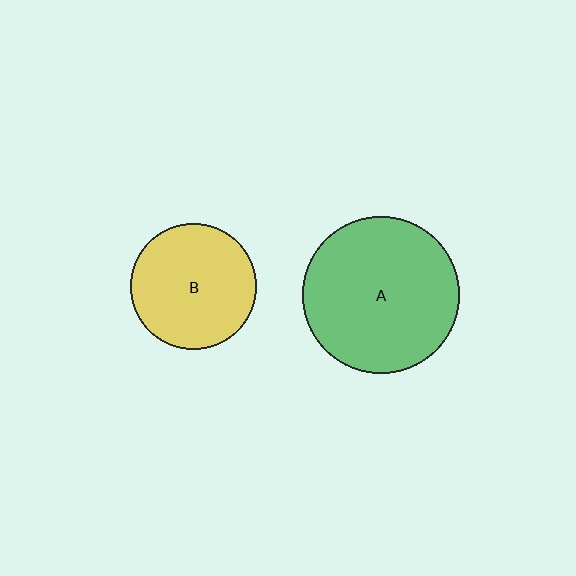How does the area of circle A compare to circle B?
Approximately 1.5 times.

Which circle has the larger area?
Circle A (green).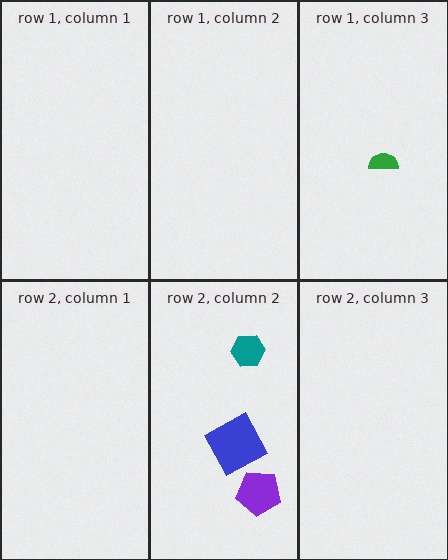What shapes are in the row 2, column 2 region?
The teal hexagon, the blue square, the purple pentagon.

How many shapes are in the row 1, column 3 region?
1.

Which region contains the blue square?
The row 2, column 2 region.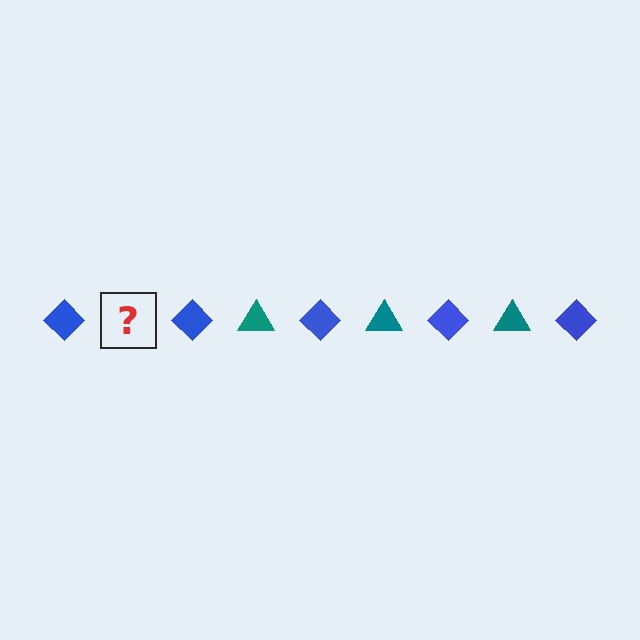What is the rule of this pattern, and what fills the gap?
The rule is that the pattern alternates between blue diamond and teal triangle. The gap should be filled with a teal triangle.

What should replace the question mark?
The question mark should be replaced with a teal triangle.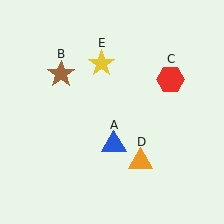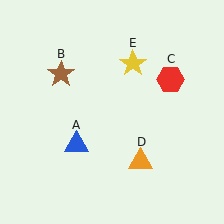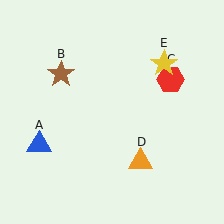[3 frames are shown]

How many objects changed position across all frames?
2 objects changed position: blue triangle (object A), yellow star (object E).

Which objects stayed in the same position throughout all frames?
Brown star (object B) and red hexagon (object C) and orange triangle (object D) remained stationary.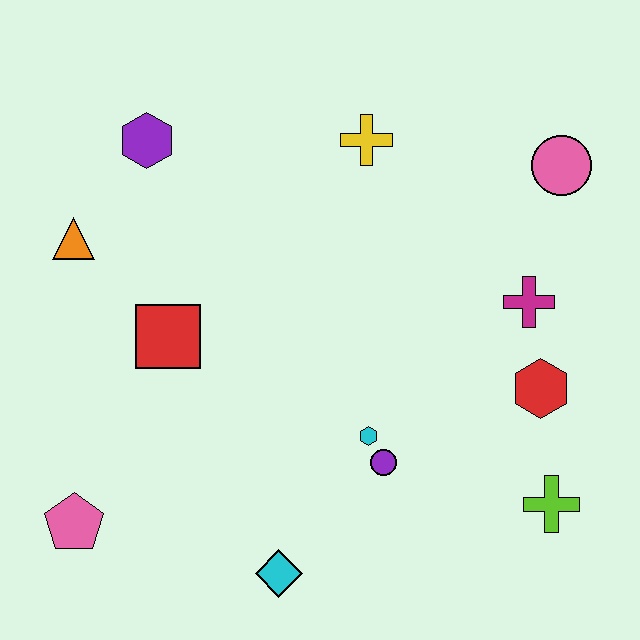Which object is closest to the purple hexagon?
The orange triangle is closest to the purple hexagon.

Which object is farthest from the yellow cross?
The pink pentagon is farthest from the yellow cross.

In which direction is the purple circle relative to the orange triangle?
The purple circle is to the right of the orange triangle.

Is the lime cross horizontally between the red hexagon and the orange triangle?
No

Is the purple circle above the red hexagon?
No